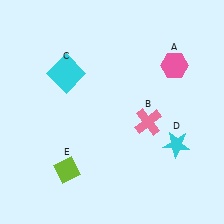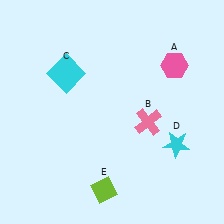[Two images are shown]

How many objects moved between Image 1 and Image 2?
1 object moved between the two images.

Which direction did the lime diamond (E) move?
The lime diamond (E) moved right.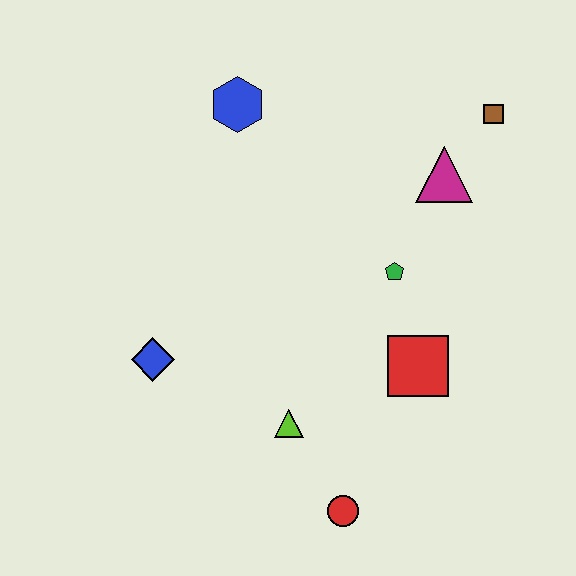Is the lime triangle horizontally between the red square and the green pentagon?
No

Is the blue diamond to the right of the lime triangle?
No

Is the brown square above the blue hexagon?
No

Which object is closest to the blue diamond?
The lime triangle is closest to the blue diamond.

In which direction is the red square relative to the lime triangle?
The red square is to the right of the lime triangle.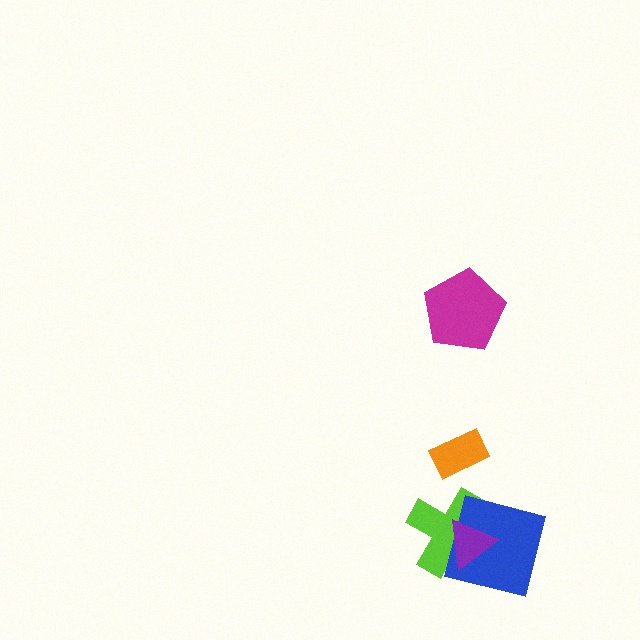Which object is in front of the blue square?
The purple triangle is in front of the blue square.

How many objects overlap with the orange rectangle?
0 objects overlap with the orange rectangle.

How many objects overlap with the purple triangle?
2 objects overlap with the purple triangle.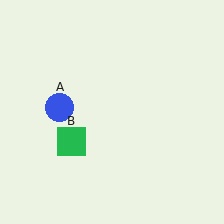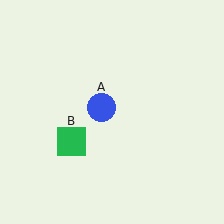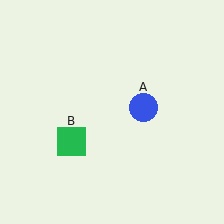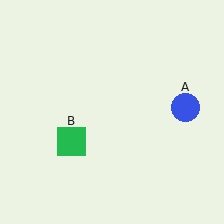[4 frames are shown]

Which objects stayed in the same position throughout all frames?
Green square (object B) remained stationary.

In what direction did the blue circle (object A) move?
The blue circle (object A) moved right.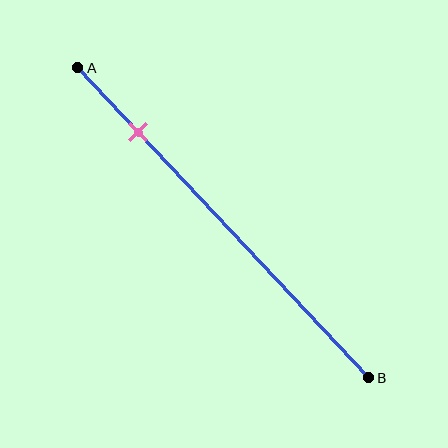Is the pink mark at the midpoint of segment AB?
No, the mark is at about 20% from A, not at the 50% midpoint.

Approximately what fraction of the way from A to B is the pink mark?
The pink mark is approximately 20% of the way from A to B.